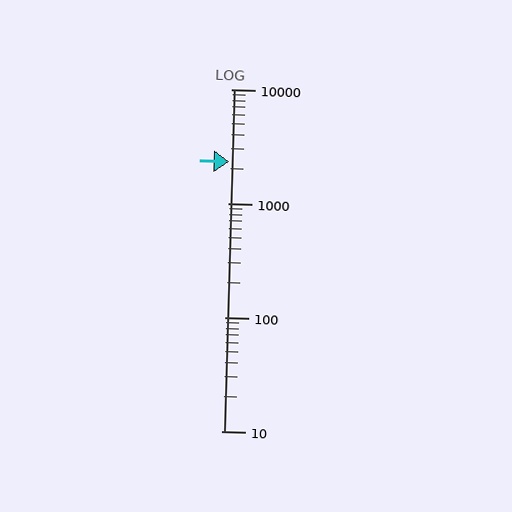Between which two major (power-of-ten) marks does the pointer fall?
The pointer is between 1000 and 10000.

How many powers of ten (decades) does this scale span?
The scale spans 3 decades, from 10 to 10000.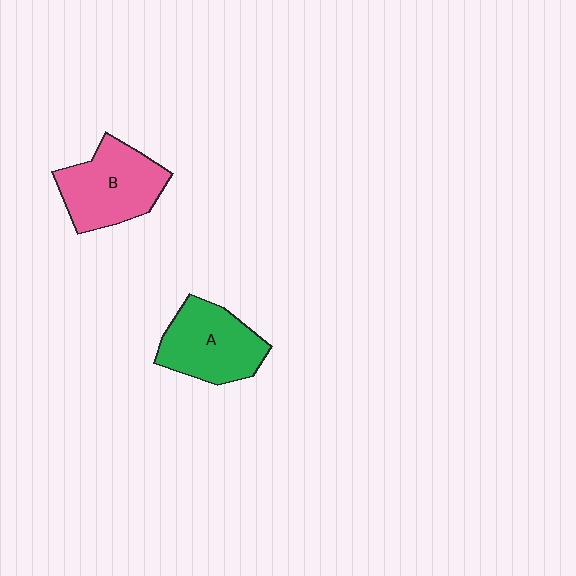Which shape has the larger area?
Shape B (pink).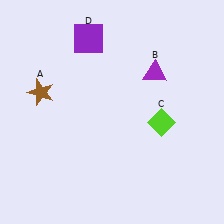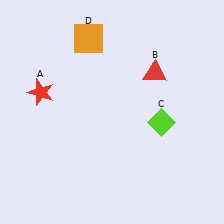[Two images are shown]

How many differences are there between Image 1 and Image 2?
There are 3 differences between the two images.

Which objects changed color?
A changed from brown to red. B changed from purple to red. D changed from purple to orange.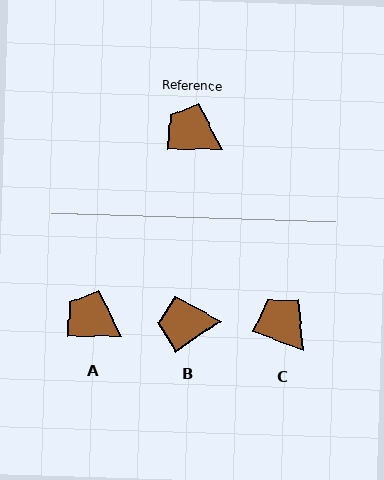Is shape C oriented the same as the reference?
No, it is off by about 22 degrees.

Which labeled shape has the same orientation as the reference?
A.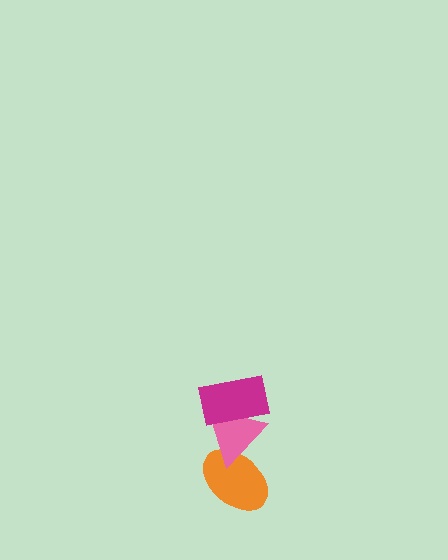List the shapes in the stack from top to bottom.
From top to bottom: the magenta rectangle, the pink triangle, the orange ellipse.